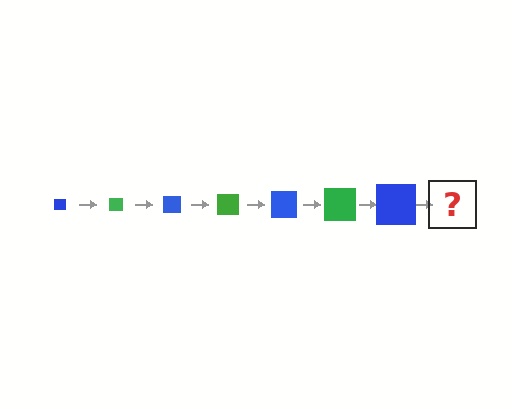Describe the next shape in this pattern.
It should be a green square, larger than the previous one.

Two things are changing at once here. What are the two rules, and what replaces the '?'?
The two rules are that the square grows larger each step and the color cycles through blue and green. The '?' should be a green square, larger than the previous one.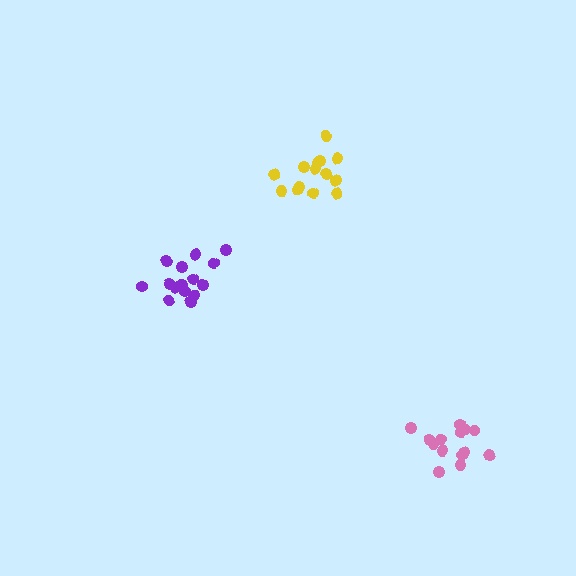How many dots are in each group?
Group 1: 15 dots, Group 2: 14 dots, Group 3: 14 dots (43 total).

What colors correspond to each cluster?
The clusters are colored: purple, yellow, pink.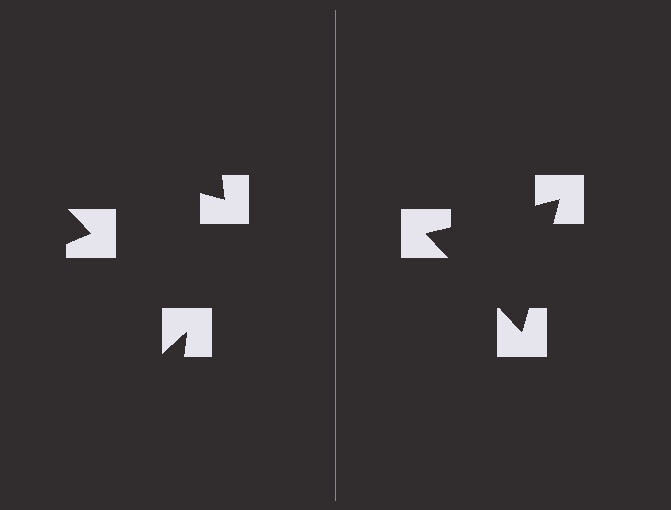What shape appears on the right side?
An illusory triangle.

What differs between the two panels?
The notched squares are positioned identically on both sides; only the wedge orientations differ. On the right they align to a triangle; on the left they are misaligned.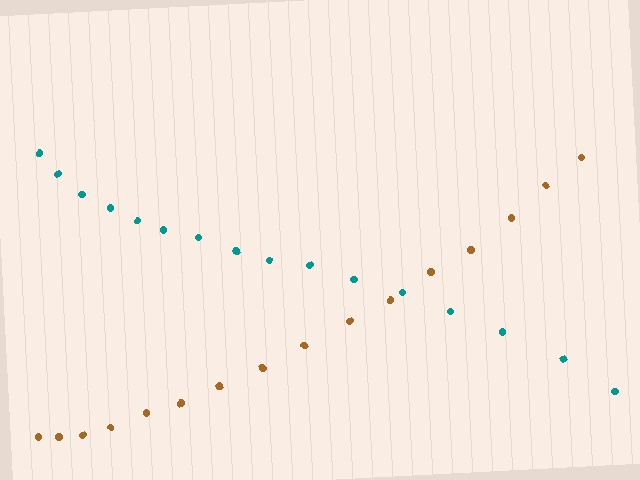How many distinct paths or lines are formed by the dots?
There are 2 distinct paths.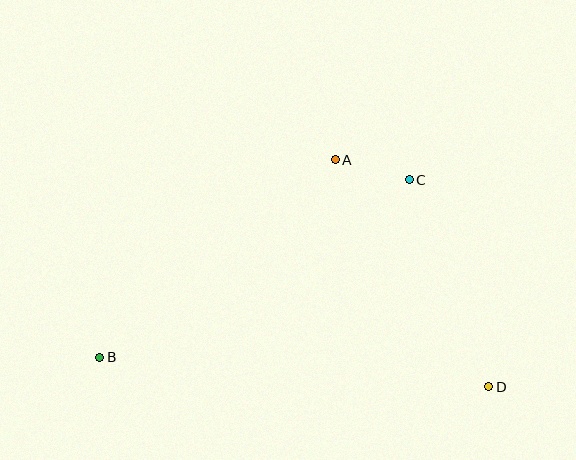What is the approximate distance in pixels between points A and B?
The distance between A and B is approximately 307 pixels.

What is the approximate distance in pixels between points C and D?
The distance between C and D is approximately 221 pixels.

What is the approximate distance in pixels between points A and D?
The distance between A and D is approximately 274 pixels.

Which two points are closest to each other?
Points A and C are closest to each other.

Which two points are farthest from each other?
Points B and D are farthest from each other.